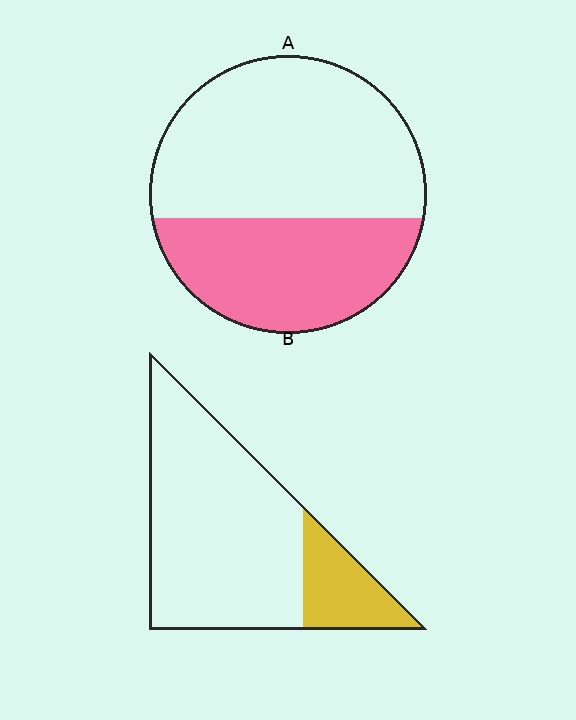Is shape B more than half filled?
No.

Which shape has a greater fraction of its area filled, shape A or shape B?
Shape A.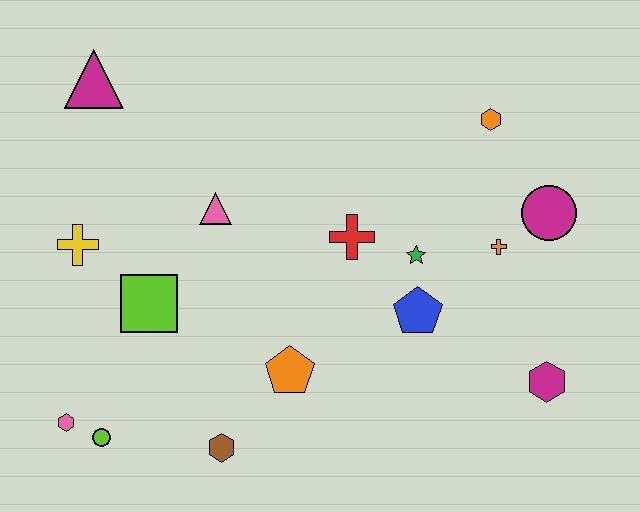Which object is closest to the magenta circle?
The orange cross is closest to the magenta circle.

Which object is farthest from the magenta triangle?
The magenta hexagon is farthest from the magenta triangle.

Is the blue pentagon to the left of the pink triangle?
No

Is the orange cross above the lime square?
Yes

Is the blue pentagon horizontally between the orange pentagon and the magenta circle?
Yes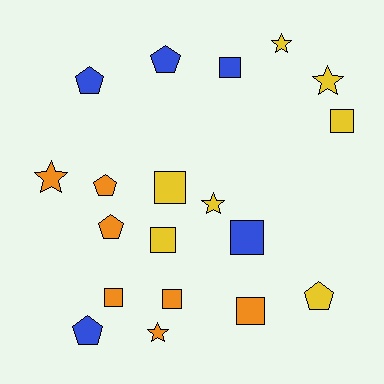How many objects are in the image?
There are 19 objects.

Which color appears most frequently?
Yellow, with 7 objects.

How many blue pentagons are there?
There are 3 blue pentagons.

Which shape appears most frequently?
Square, with 8 objects.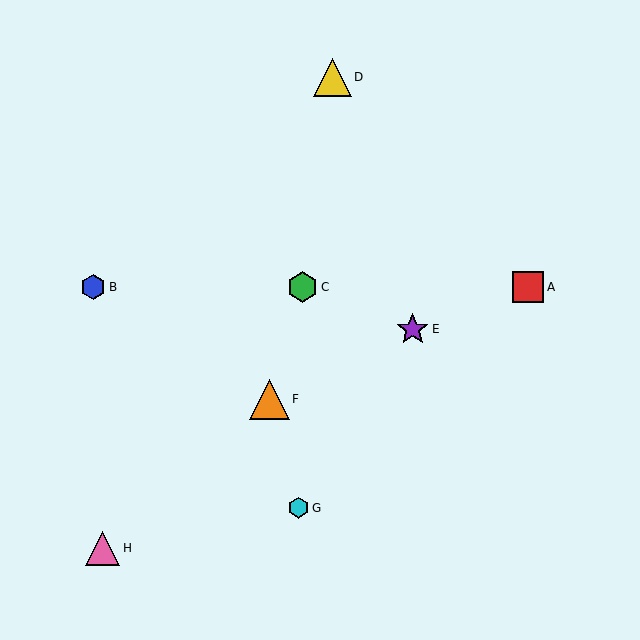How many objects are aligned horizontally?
3 objects (A, B, C) are aligned horizontally.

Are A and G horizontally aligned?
No, A is at y≈287 and G is at y≈508.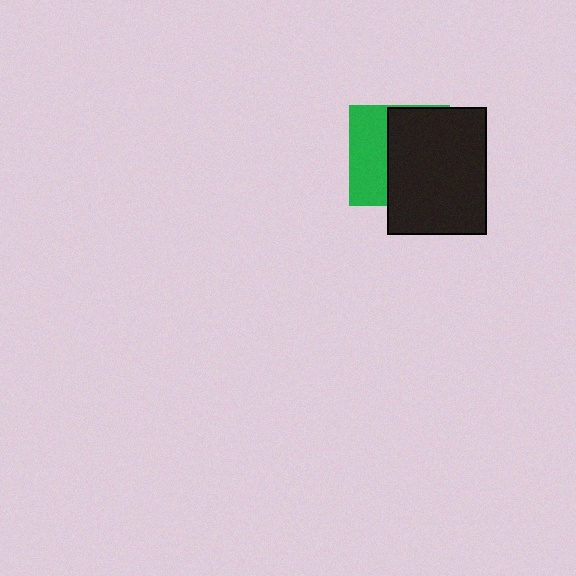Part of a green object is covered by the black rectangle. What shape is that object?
It is a square.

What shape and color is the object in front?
The object in front is a black rectangle.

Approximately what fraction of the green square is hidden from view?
Roughly 61% of the green square is hidden behind the black rectangle.